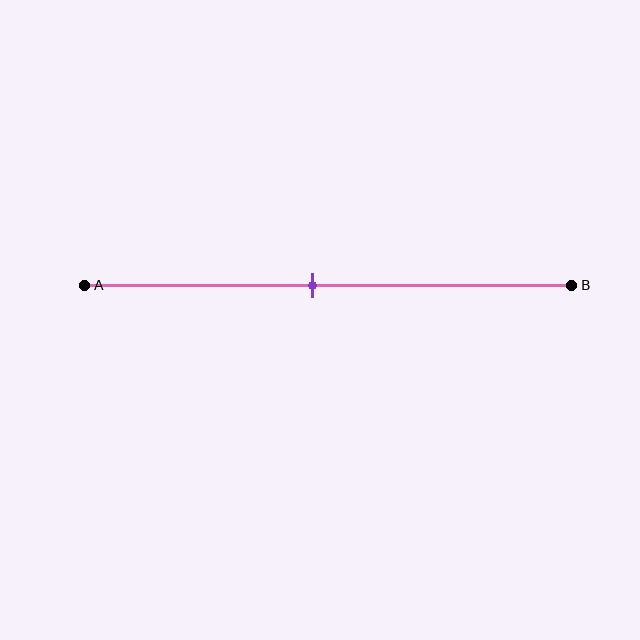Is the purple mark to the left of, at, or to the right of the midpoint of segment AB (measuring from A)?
The purple mark is to the left of the midpoint of segment AB.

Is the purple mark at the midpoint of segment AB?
No, the mark is at about 45% from A, not at the 50% midpoint.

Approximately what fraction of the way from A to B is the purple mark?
The purple mark is approximately 45% of the way from A to B.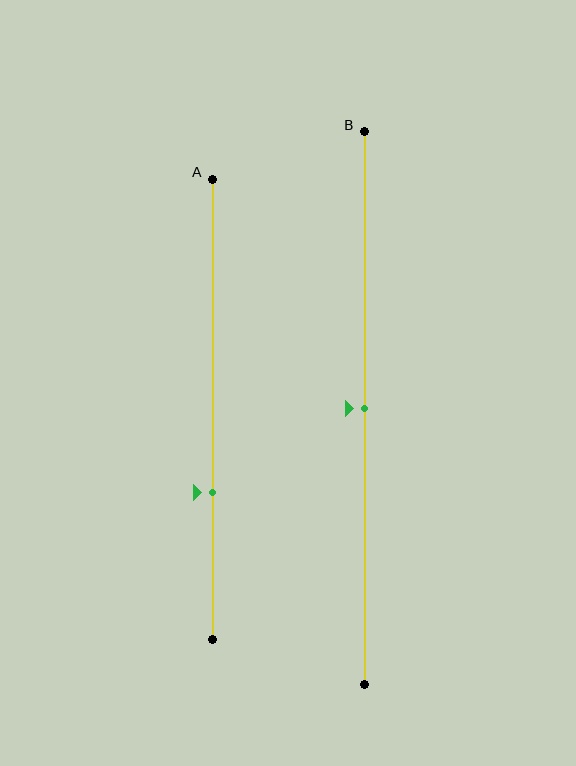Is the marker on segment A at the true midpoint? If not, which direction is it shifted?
No, the marker on segment A is shifted downward by about 18% of the segment length.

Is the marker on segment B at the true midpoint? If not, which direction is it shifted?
Yes, the marker on segment B is at the true midpoint.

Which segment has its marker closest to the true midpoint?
Segment B has its marker closest to the true midpoint.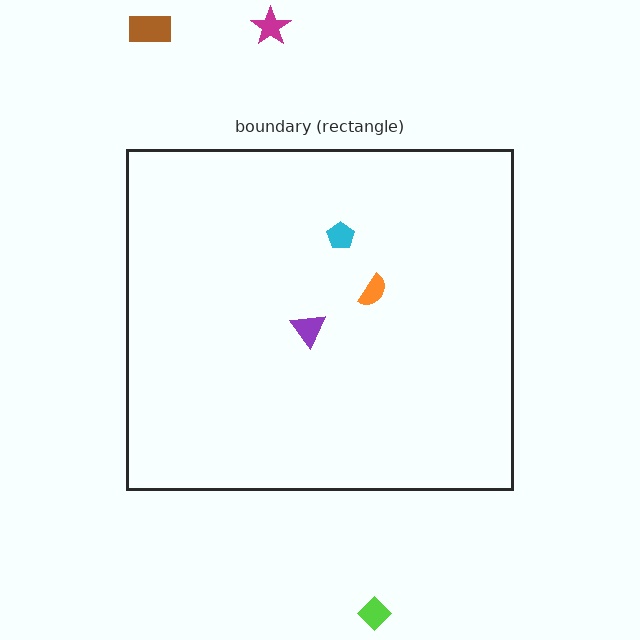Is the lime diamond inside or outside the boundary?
Outside.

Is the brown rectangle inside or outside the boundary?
Outside.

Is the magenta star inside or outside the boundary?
Outside.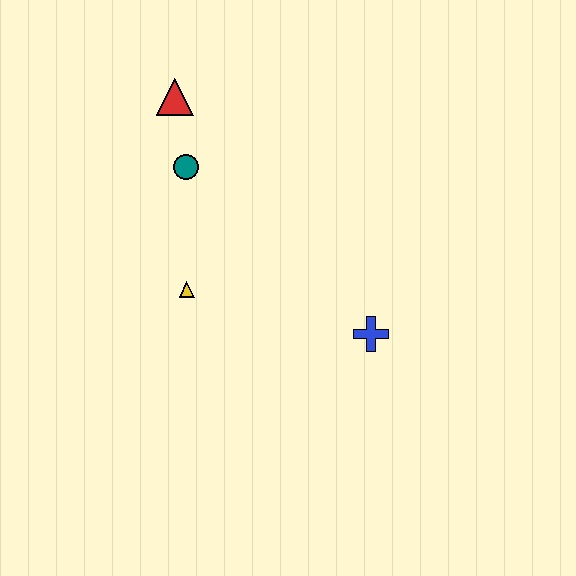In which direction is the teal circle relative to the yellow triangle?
The teal circle is above the yellow triangle.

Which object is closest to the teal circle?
The red triangle is closest to the teal circle.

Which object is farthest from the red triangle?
The blue cross is farthest from the red triangle.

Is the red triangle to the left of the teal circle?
Yes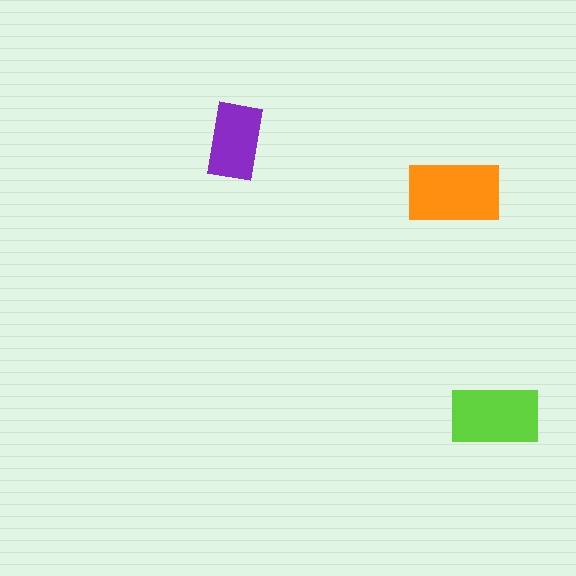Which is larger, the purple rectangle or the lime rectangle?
The lime one.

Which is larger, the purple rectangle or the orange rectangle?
The orange one.